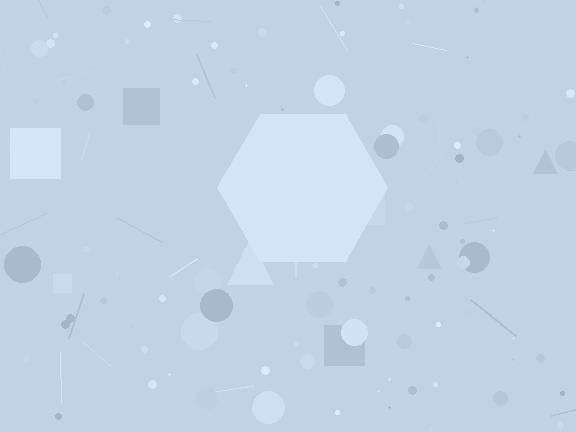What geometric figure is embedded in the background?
A hexagon is embedded in the background.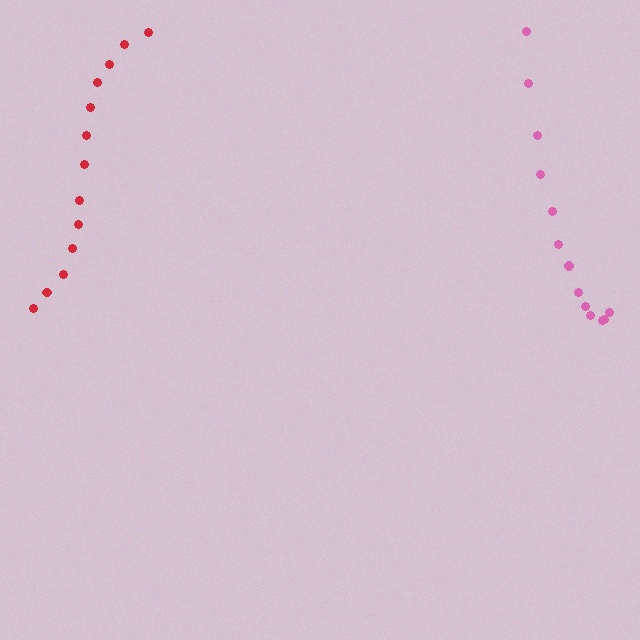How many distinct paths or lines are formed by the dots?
There are 2 distinct paths.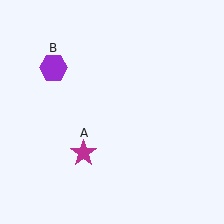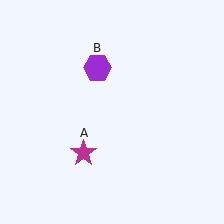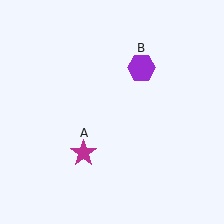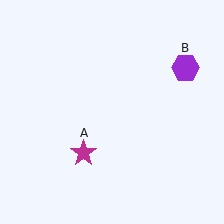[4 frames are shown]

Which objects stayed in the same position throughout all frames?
Magenta star (object A) remained stationary.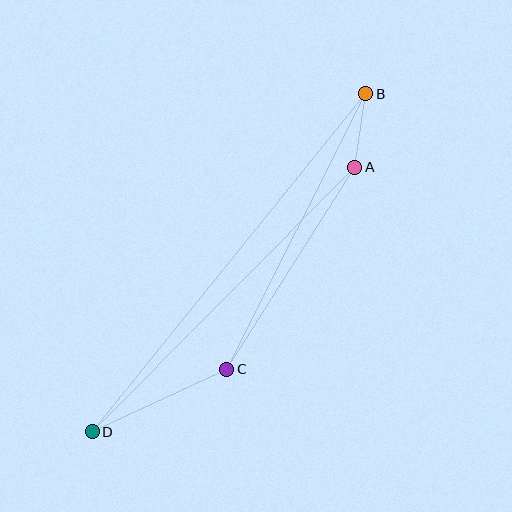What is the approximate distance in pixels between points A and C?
The distance between A and C is approximately 239 pixels.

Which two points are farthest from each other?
Points B and D are farthest from each other.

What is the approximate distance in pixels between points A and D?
The distance between A and D is approximately 372 pixels.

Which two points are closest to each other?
Points A and B are closest to each other.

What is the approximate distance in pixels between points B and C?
The distance between B and C is approximately 309 pixels.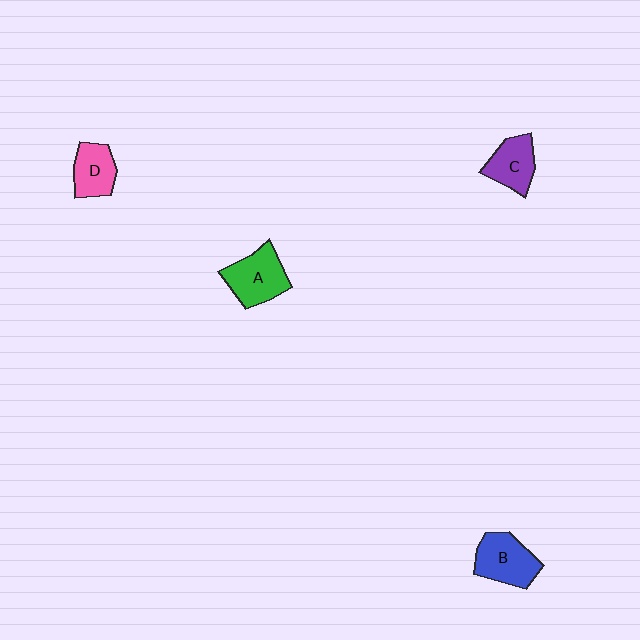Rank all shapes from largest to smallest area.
From largest to smallest: A (green), B (blue), C (purple), D (pink).